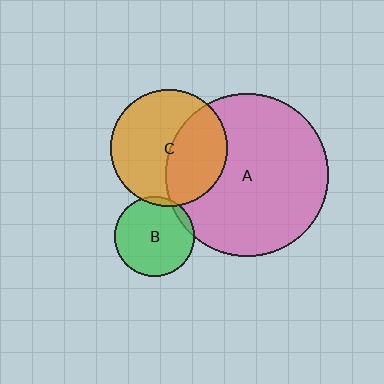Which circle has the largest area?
Circle A (pink).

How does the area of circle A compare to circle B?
Approximately 4.1 times.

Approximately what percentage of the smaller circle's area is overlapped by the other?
Approximately 40%.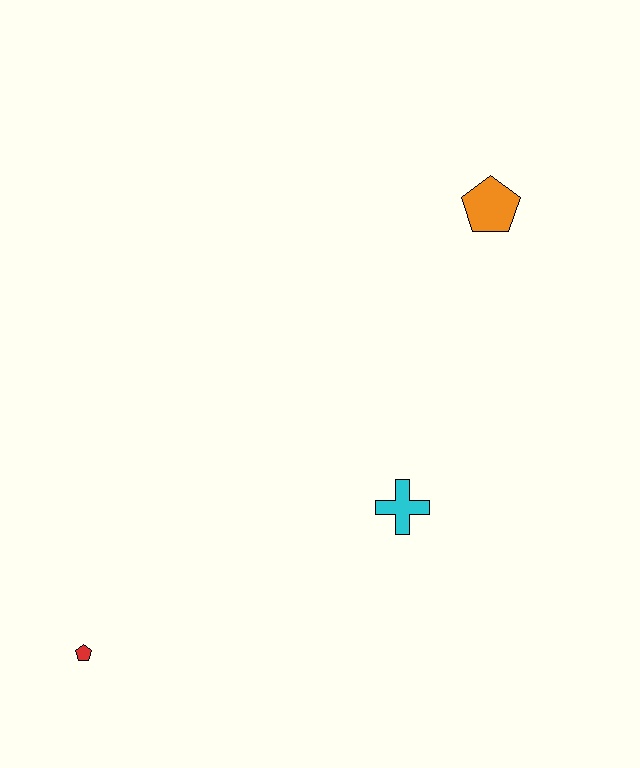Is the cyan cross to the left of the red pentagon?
No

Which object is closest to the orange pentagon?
The cyan cross is closest to the orange pentagon.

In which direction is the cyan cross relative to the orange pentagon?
The cyan cross is below the orange pentagon.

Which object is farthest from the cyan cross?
The red pentagon is farthest from the cyan cross.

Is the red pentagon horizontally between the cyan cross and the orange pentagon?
No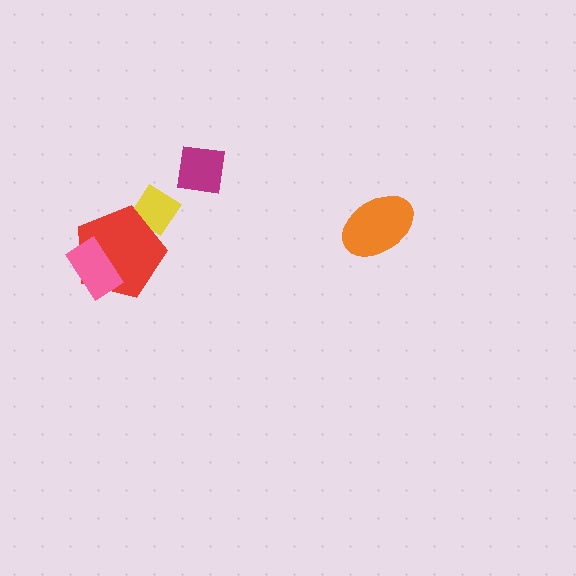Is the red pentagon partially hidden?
Yes, it is partially covered by another shape.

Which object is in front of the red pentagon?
The pink rectangle is in front of the red pentagon.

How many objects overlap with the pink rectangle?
1 object overlaps with the pink rectangle.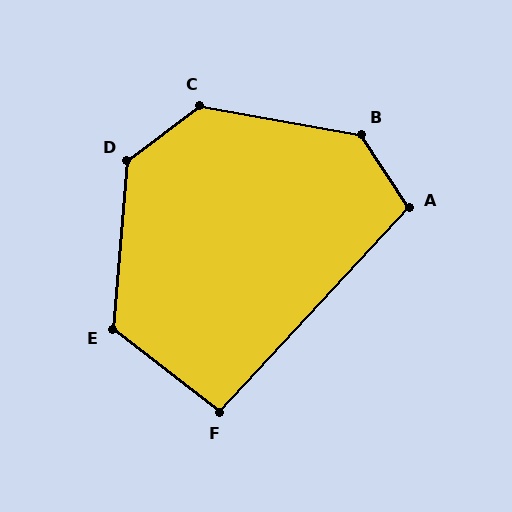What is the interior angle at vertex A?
Approximately 104 degrees (obtuse).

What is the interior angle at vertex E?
Approximately 123 degrees (obtuse).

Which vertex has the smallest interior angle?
F, at approximately 95 degrees.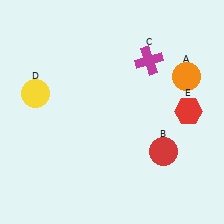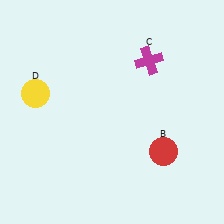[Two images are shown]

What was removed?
The red hexagon (E), the orange circle (A) were removed in Image 2.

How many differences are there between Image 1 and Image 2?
There are 2 differences between the two images.